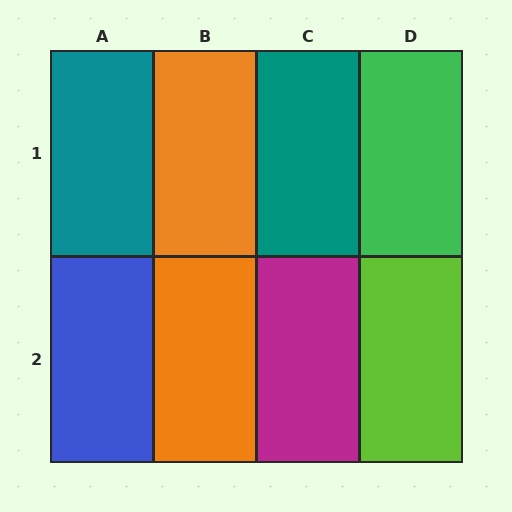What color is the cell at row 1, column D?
Green.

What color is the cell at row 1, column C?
Teal.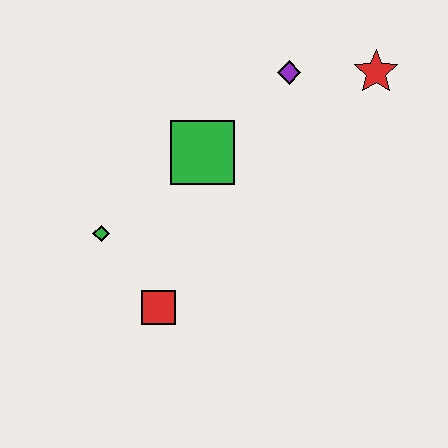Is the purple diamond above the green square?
Yes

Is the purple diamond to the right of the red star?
No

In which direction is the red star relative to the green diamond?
The red star is to the right of the green diamond.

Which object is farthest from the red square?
The red star is farthest from the red square.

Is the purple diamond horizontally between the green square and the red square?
No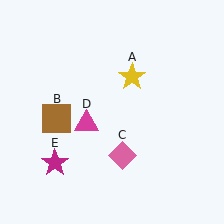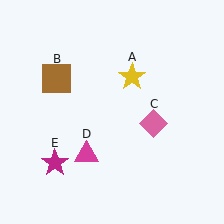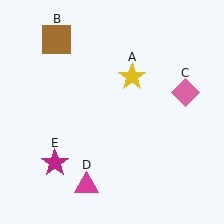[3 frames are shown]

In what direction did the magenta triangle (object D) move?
The magenta triangle (object D) moved down.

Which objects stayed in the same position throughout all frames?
Yellow star (object A) and magenta star (object E) remained stationary.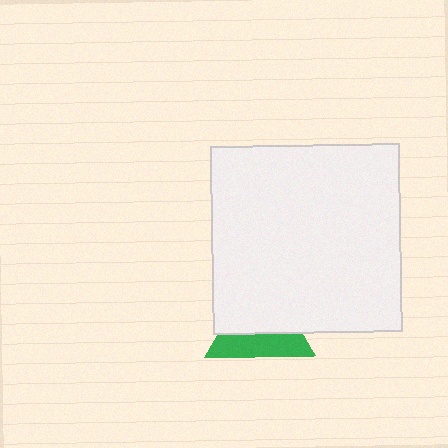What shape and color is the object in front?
The object in front is a white square.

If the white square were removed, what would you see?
You would see the complete green triangle.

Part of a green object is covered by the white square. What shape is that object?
It is a triangle.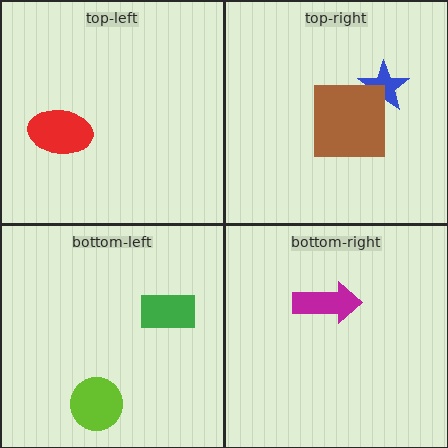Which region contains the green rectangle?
The bottom-left region.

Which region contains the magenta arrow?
The bottom-right region.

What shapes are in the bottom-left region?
The green rectangle, the lime circle.